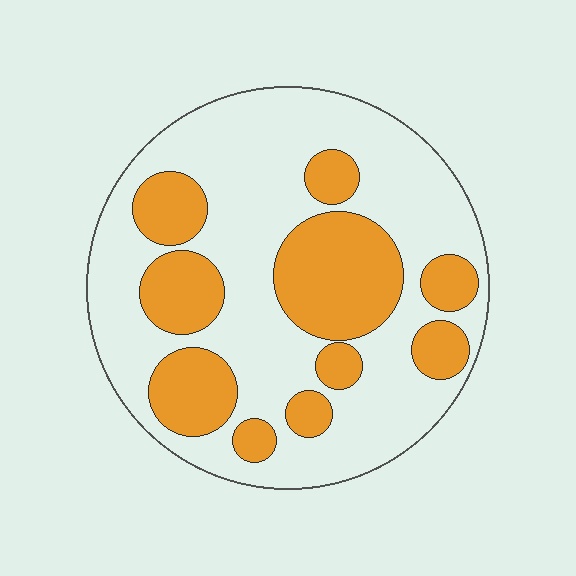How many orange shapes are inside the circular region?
10.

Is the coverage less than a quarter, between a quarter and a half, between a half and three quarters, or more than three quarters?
Between a quarter and a half.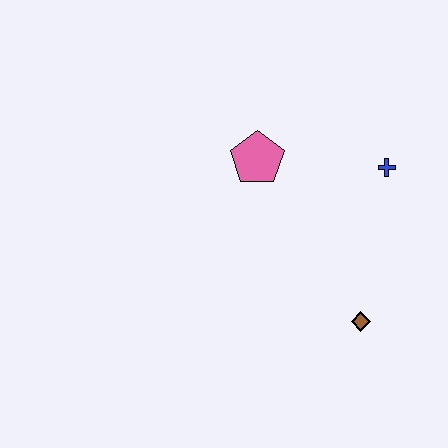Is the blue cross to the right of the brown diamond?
Yes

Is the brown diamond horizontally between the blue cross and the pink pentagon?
Yes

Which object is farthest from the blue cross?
The brown diamond is farthest from the blue cross.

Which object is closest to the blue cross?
The pink pentagon is closest to the blue cross.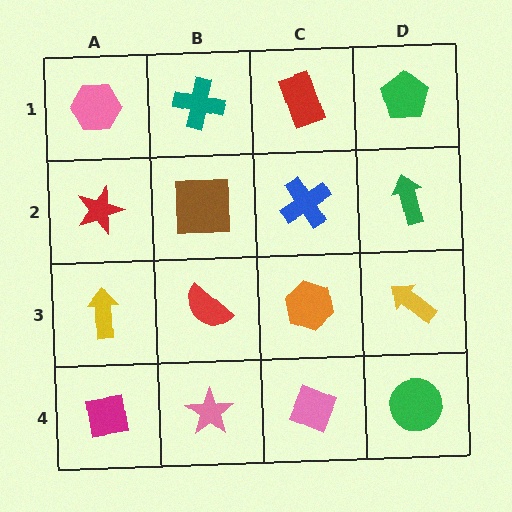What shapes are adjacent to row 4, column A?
A yellow arrow (row 3, column A), a pink star (row 4, column B).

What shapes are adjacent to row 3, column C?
A blue cross (row 2, column C), a pink diamond (row 4, column C), a red semicircle (row 3, column B), a yellow arrow (row 3, column D).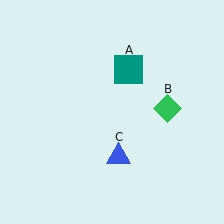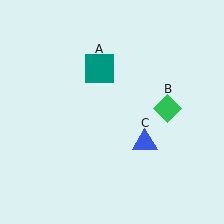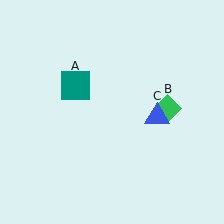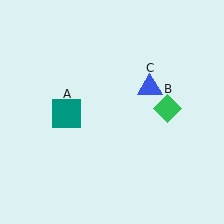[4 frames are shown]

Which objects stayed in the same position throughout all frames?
Green diamond (object B) remained stationary.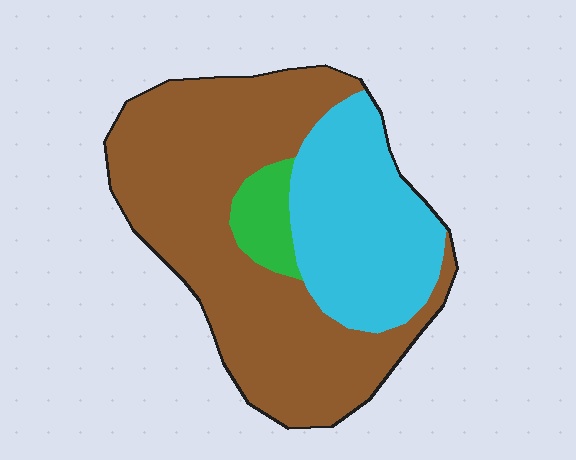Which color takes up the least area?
Green, at roughly 5%.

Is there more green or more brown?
Brown.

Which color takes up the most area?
Brown, at roughly 65%.